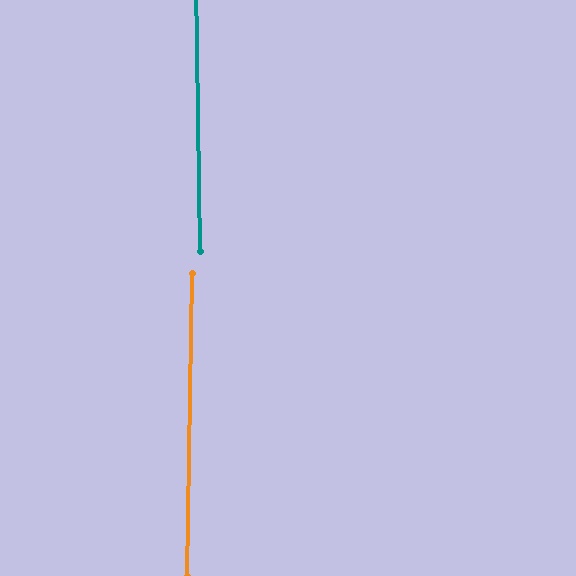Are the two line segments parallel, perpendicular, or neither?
Parallel — their directions differ by only 1.8°.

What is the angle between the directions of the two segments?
Approximately 2 degrees.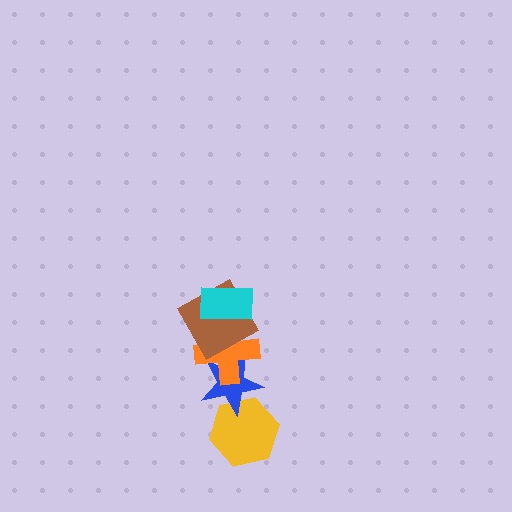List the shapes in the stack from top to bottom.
From top to bottom: the cyan rectangle, the brown square, the orange cross, the blue star, the yellow hexagon.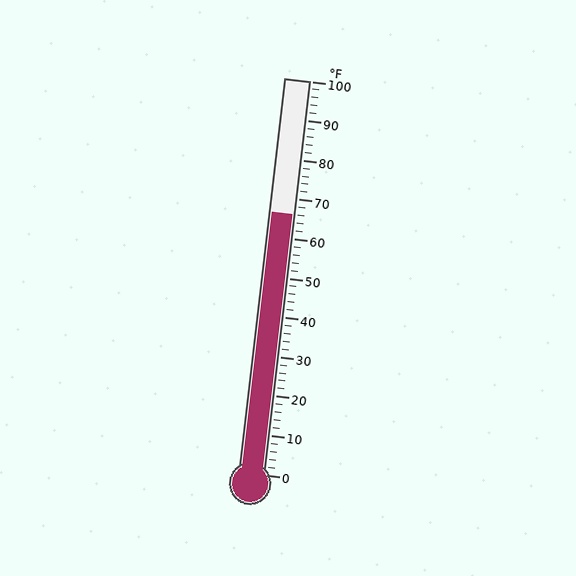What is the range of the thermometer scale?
The thermometer scale ranges from 0°F to 100°F.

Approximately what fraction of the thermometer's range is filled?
The thermometer is filled to approximately 65% of its range.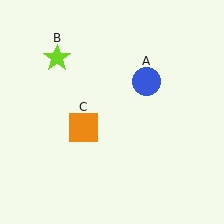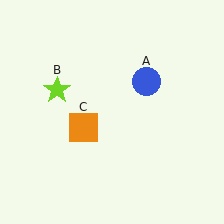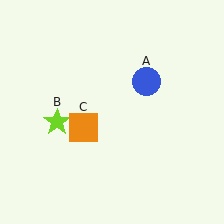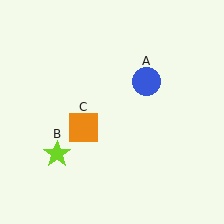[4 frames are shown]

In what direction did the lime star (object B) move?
The lime star (object B) moved down.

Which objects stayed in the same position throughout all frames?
Blue circle (object A) and orange square (object C) remained stationary.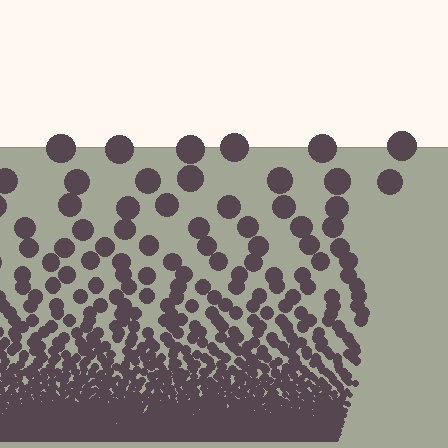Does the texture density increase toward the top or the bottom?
Density increases toward the bottom.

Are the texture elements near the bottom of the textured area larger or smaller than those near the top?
Smaller. The gradient is inverted — elements near the bottom are smaller and denser.